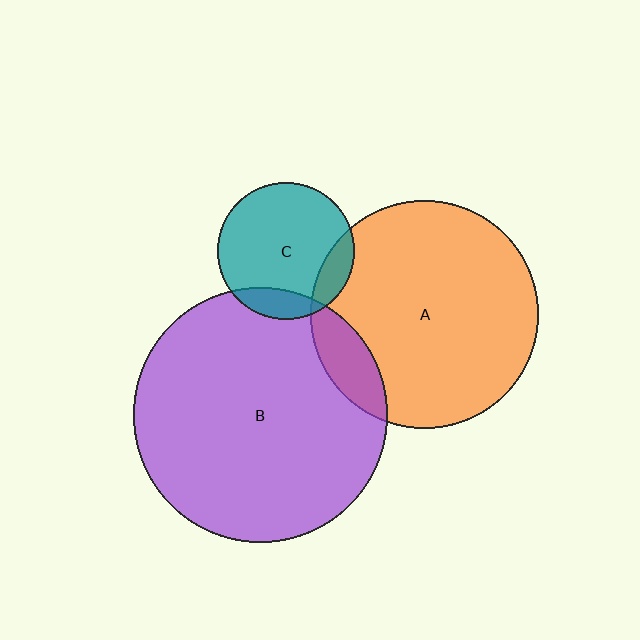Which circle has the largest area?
Circle B (purple).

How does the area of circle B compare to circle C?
Approximately 3.5 times.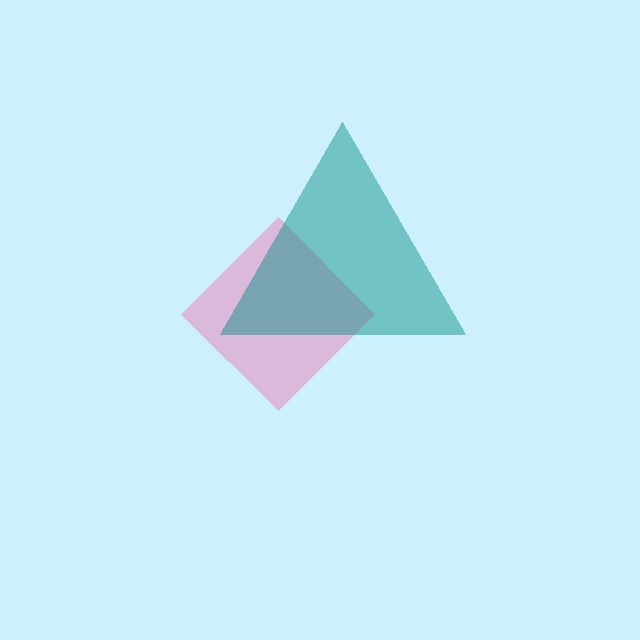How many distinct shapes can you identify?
There are 2 distinct shapes: a pink diamond, a teal triangle.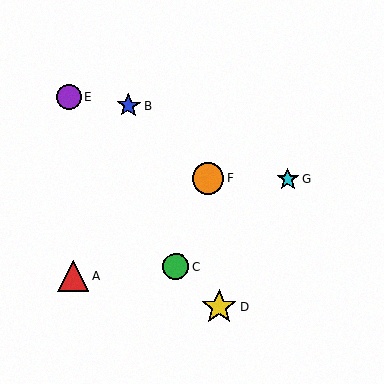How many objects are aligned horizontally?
2 objects (F, G) are aligned horizontally.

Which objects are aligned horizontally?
Objects F, G are aligned horizontally.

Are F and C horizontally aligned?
No, F is at y≈178 and C is at y≈267.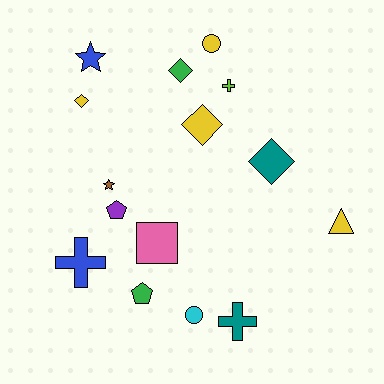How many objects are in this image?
There are 15 objects.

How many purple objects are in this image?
There is 1 purple object.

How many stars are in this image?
There are 2 stars.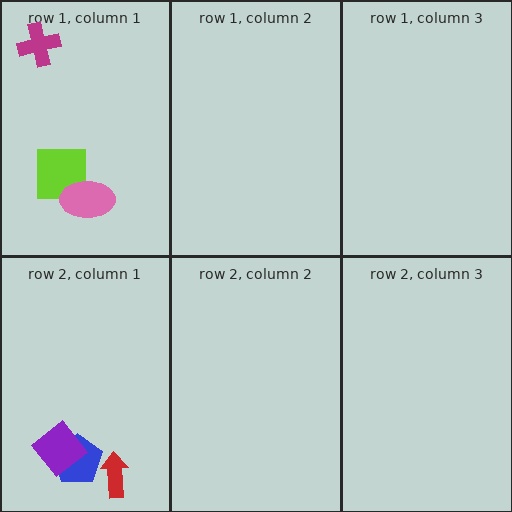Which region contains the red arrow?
The row 2, column 1 region.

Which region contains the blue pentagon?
The row 2, column 1 region.